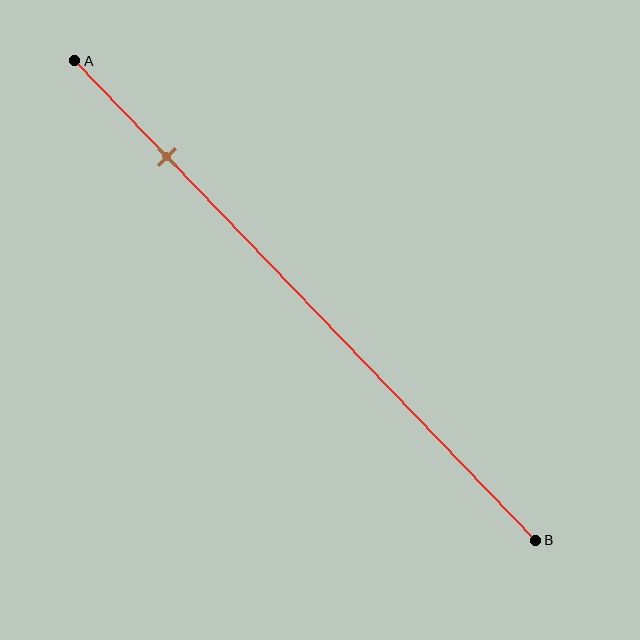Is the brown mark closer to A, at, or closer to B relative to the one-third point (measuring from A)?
The brown mark is closer to point A than the one-third point of segment AB.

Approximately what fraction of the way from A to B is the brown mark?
The brown mark is approximately 20% of the way from A to B.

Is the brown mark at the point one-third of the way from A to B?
No, the mark is at about 20% from A, not at the 33% one-third point.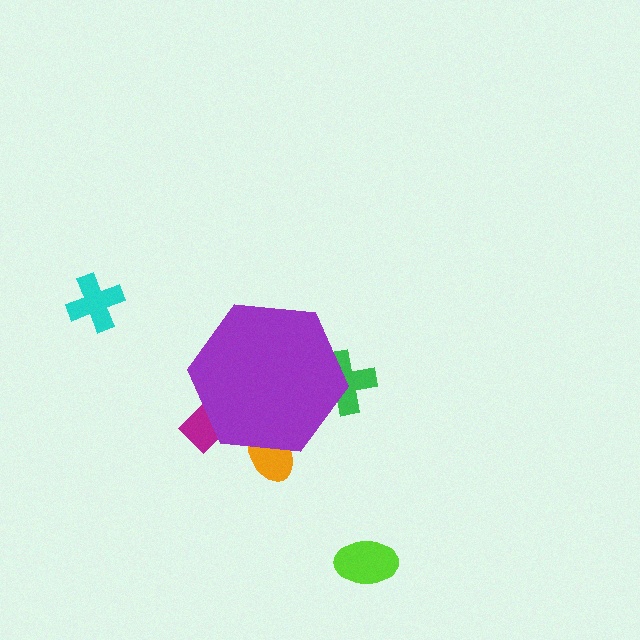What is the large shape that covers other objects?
A purple hexagon.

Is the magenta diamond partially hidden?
Yes, the magenta diamond is partially hidden behind the purple hexagon.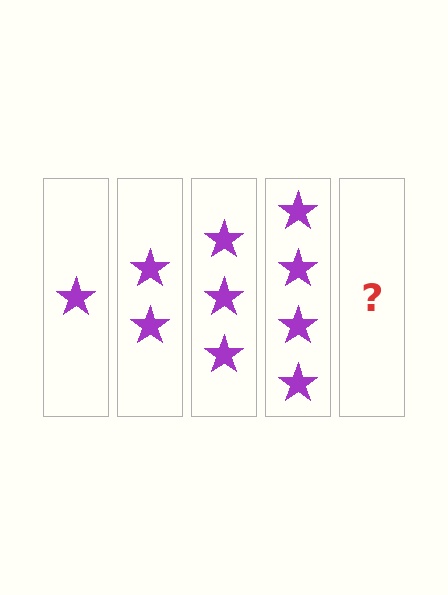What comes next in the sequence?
The next element should be 5 stars.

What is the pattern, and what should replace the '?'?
The pattern is that each step adds one more star. The '?' should be 5 stars.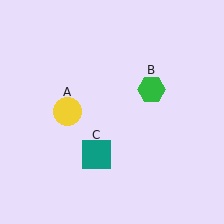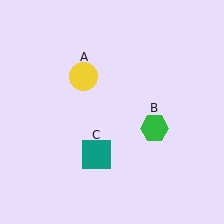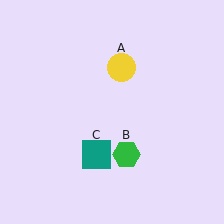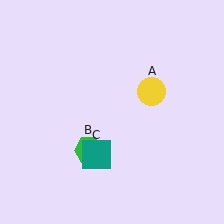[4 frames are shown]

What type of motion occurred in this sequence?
The yellow circle (object A), green hexagon (object B) rotated clockwise around the center of the scene.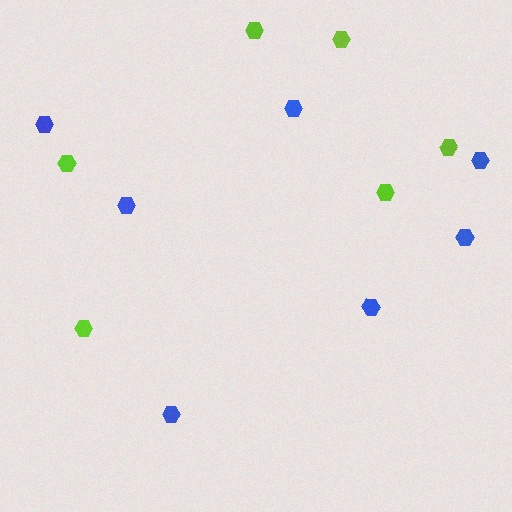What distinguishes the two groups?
There are 2 groups: one group of blue hexagons (7) and one group of lime hexagons (6).